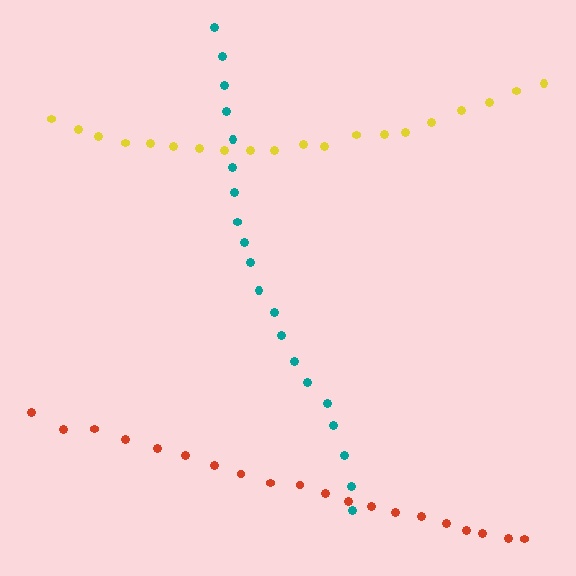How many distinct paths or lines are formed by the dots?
There are 3 distinct paths.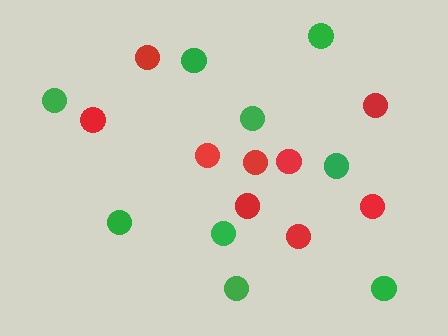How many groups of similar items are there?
There are 2 groups: one group of green circles (9) and one group of red circles (9).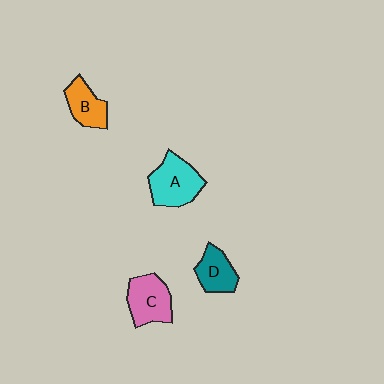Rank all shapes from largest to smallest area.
From largest to smallest: A (cyan), C (pink), B (orange), D (teal).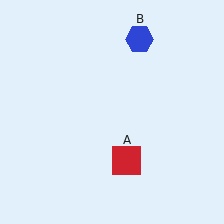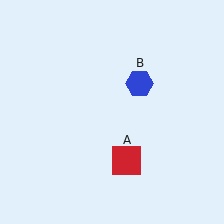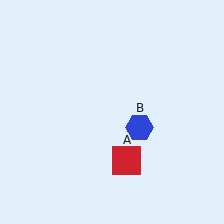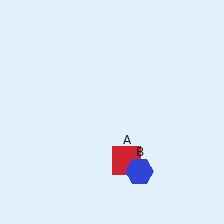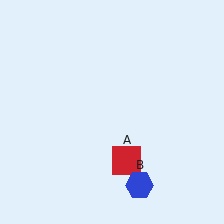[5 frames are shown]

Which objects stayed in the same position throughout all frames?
Red square (object A) remained stationary.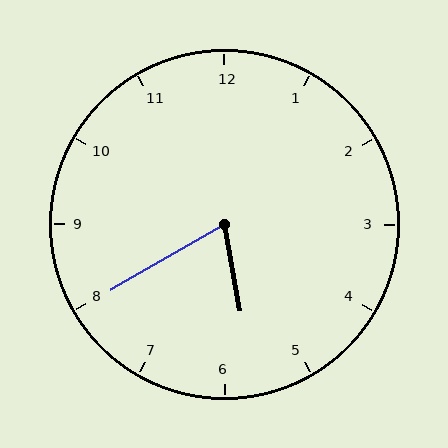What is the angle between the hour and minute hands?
Approximately 70 degrees.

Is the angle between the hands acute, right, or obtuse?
It is acute.